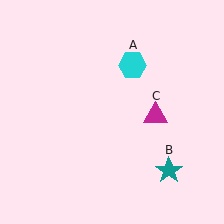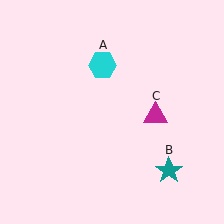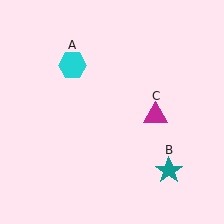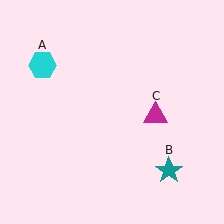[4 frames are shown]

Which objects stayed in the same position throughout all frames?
Teal star (object B) and magenta triangle (object C) remained stationary.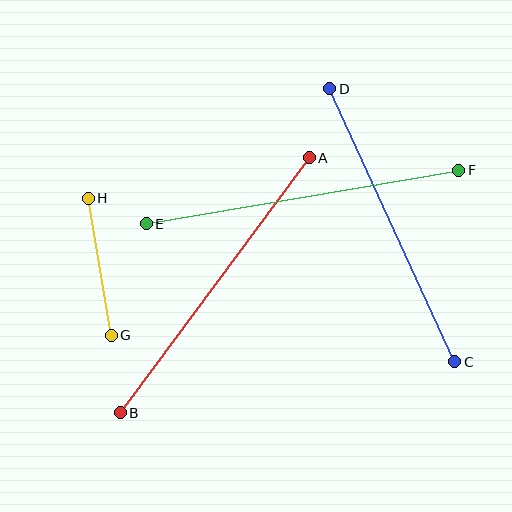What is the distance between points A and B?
The distance is approximately 317 pixels.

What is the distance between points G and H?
The distance is approximately 139 pixels.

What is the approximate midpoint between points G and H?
The midpoint is at approximately (100, 267) pixels.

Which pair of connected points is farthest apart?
Points A and B are farthest apart.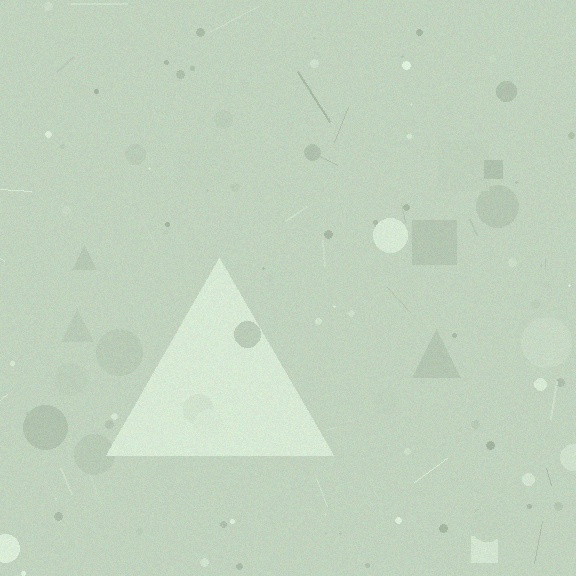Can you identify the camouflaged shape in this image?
The camouflaged shape is a triangle.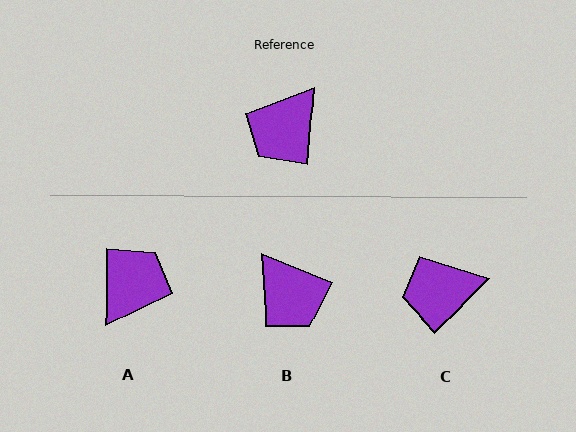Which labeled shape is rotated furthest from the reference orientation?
A, about 175 degrees away.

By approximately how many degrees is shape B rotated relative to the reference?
Approximately 73 degrees counter-clockwise.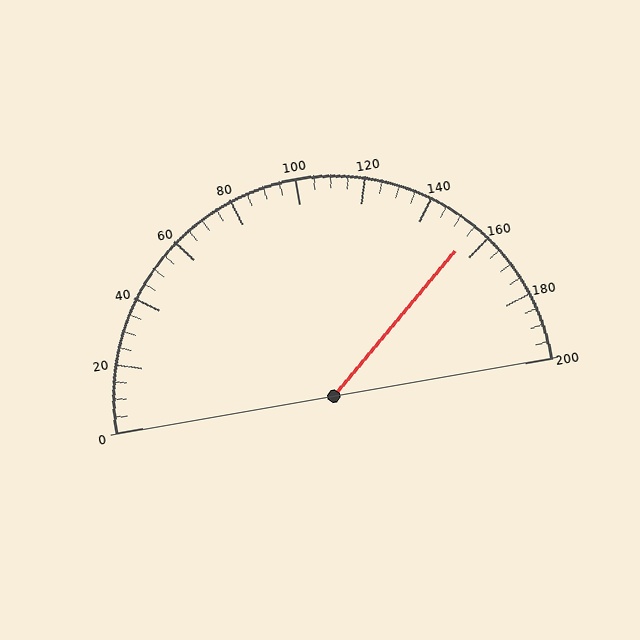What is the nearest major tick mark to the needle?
The nearest major tick mark is 160.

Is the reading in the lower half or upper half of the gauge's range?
The reading is in the upper half of the range (0 to 200).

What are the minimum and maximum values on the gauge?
The gauge ranges from 0 to 200.